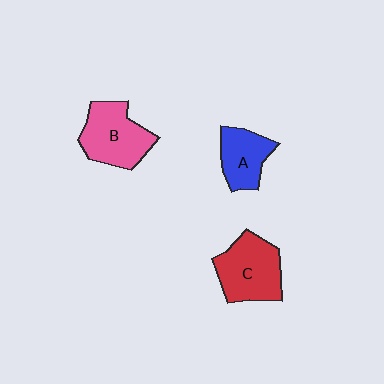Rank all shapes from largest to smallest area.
From largest to smallest: C (red), B (pink), A (blue).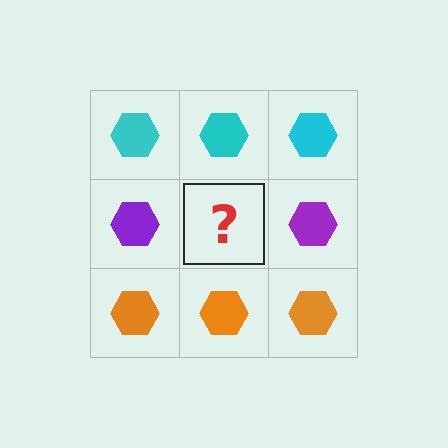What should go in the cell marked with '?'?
The missing cell should contain a purple hexagon.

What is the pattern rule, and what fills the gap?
The rule is that each row has a consistent color. The gap should be filled with a purple hexagon.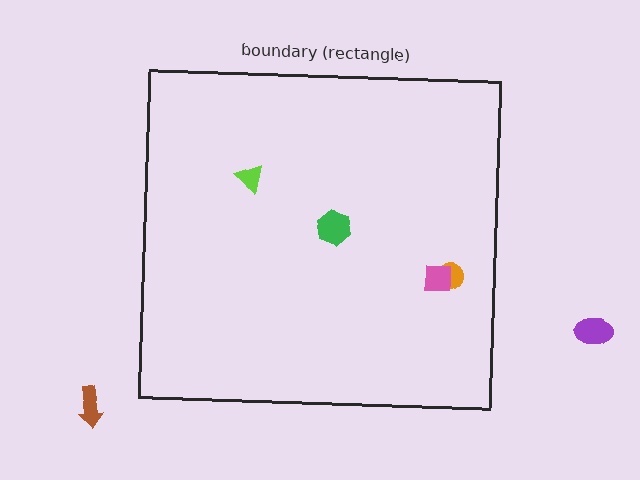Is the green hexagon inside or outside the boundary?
Inside.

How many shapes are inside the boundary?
4 inside, 2 outside.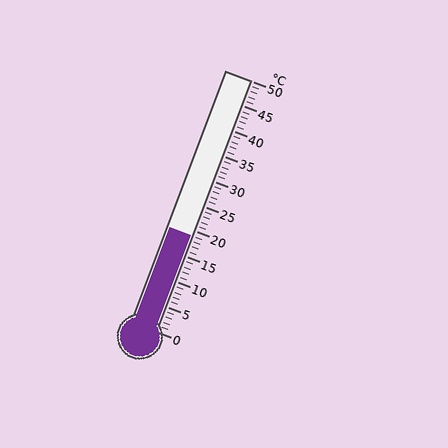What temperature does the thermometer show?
The thermometer shows approximately 19°C.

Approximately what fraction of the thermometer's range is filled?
The thermometer is filled to approximately 40% of its range.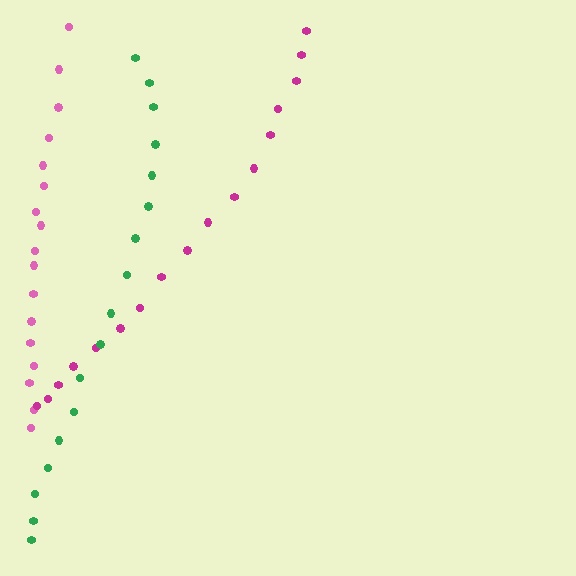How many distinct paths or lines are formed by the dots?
There are 3 distinct paths.